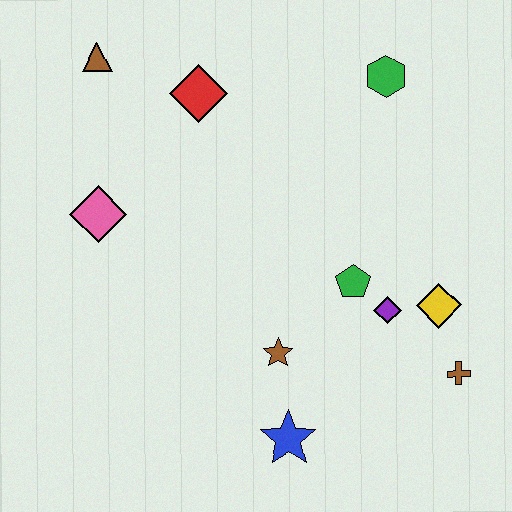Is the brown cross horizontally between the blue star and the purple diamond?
No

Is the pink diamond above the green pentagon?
Yes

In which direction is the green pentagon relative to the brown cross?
The green pentagon is to the left of the brown cross.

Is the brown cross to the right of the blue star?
Yes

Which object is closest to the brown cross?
The yellow diamond is closest to the brown cross.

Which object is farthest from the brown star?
The brown triangle is farthest from the brown star.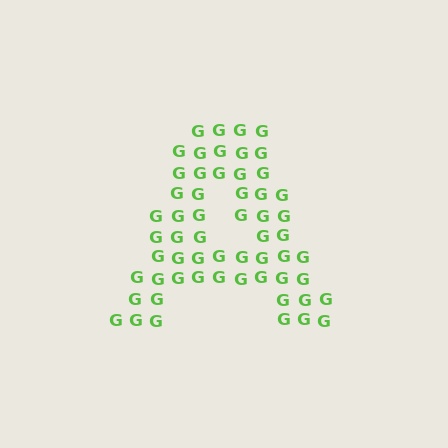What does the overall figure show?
The overall figure shows the letter A.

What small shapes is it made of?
It is made of small letter G's.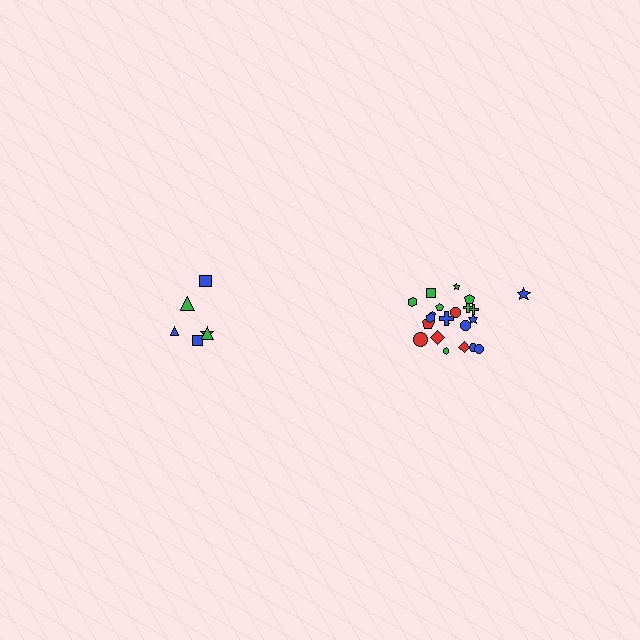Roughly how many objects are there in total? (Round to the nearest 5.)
Roughly 30 objects in total.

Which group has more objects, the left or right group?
The right group.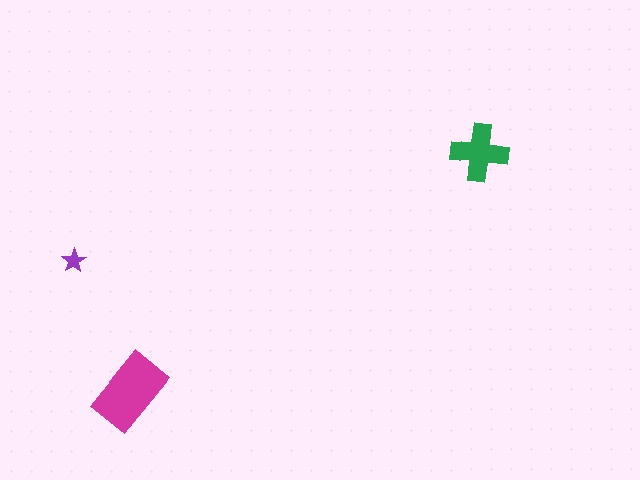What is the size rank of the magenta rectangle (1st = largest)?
1st.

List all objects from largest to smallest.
The magenta rectangle, the green cross, the purple star.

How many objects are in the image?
There are 3 objects in the image.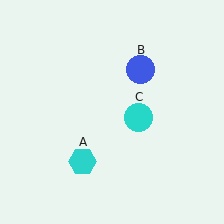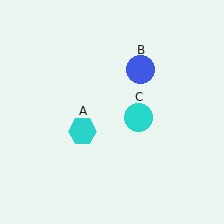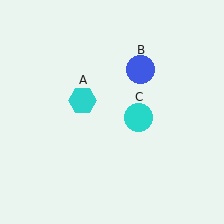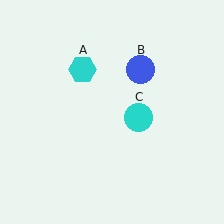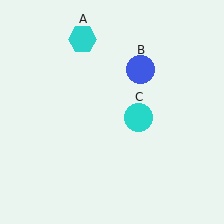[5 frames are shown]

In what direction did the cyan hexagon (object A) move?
The cyan hexagon (object A) moved up.